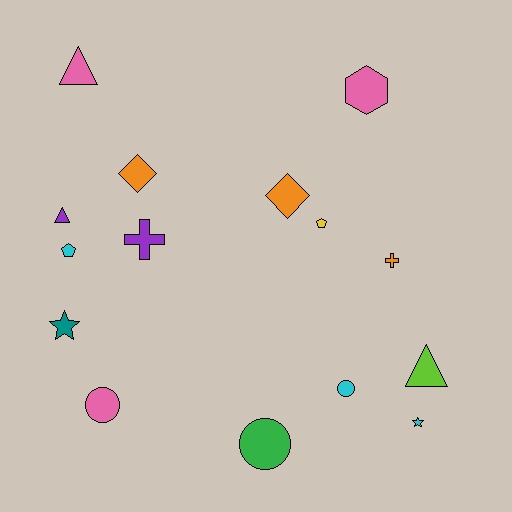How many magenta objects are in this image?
There are no magenta objects.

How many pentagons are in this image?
There are 2 pentagons.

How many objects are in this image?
There are 15 objects.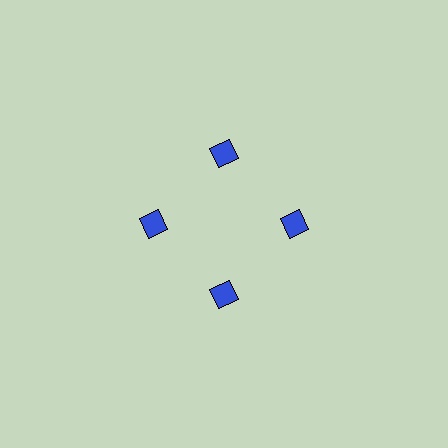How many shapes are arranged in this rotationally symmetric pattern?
There are 4 shapes, arranged in 4 groups of 1.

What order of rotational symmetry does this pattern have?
This pattern has 4-fold rotational symmetry.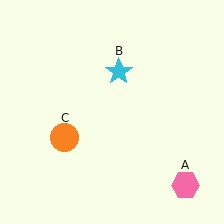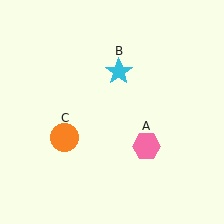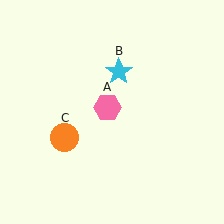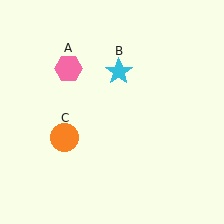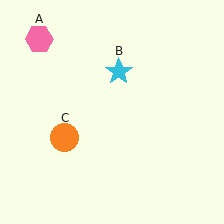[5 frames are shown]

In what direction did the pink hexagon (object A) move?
The pink hexagon (object A) moved up and to the left.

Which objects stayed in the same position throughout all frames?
Cyan star (object B) and orange circle (object C) remained stationary.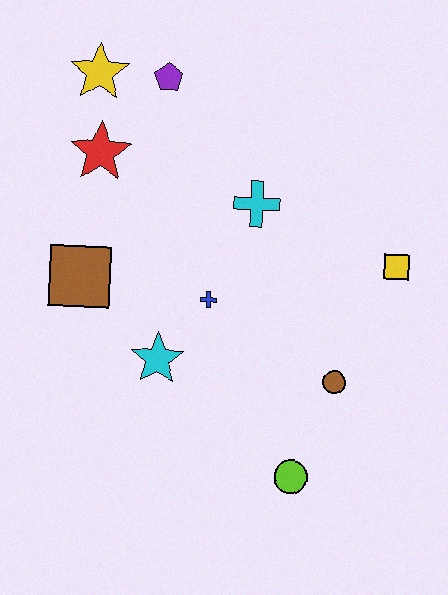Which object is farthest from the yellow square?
The yellow star is farthest from the yellow square.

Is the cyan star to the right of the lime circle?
No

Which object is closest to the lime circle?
The brown circle is closest to the lime circle.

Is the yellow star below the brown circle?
No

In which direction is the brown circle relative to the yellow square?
The brown circle is below the yellow square.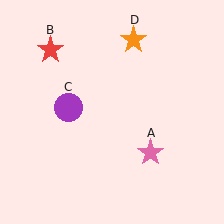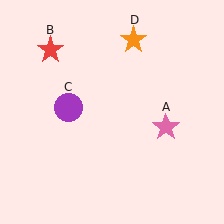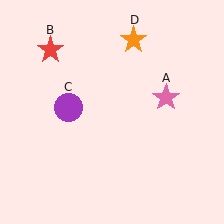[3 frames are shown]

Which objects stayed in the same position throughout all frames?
Red star (object B) and purple circle (object C) and orange star (object D) remained stationary.